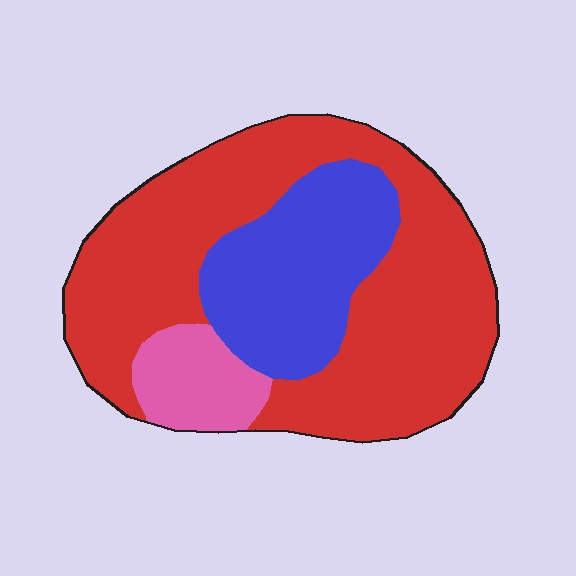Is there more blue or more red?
Red.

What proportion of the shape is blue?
Blue takes up about one quarter (1/4) of the shape.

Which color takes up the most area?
Red, at roughly 65%.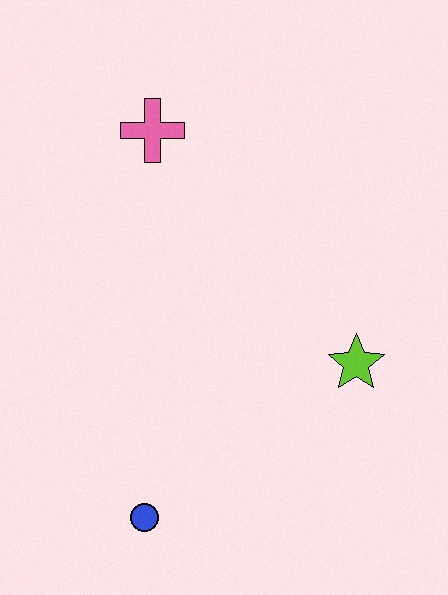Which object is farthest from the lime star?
The pink cross is farthest from the lime star.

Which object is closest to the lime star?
The blue circle is closest to the lime star.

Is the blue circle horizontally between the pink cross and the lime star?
No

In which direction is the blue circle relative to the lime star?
The blue circle is to the left of the lime star.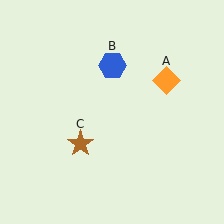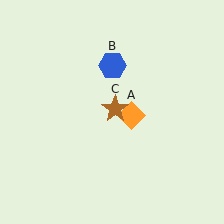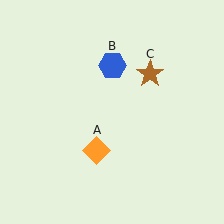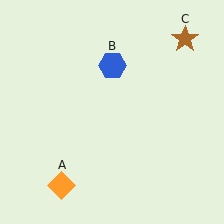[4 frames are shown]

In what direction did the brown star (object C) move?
The brown star (object C) moved up and to the right.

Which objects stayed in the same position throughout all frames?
Blue hexagon (object B) remained stationary.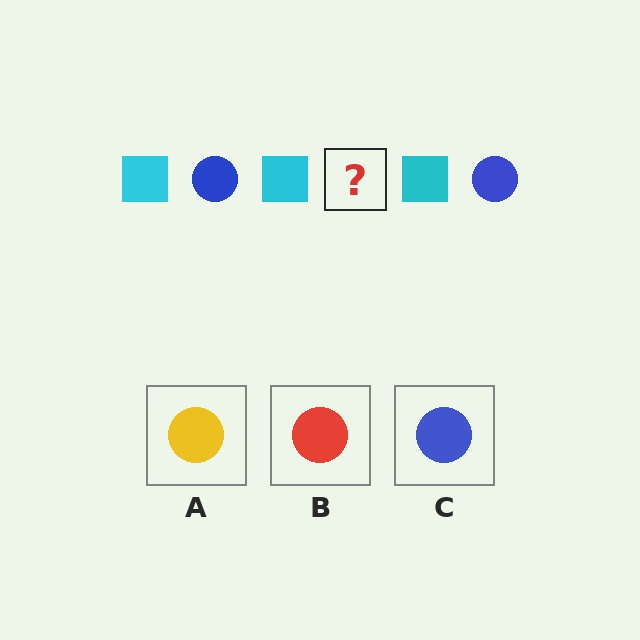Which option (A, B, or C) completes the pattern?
C.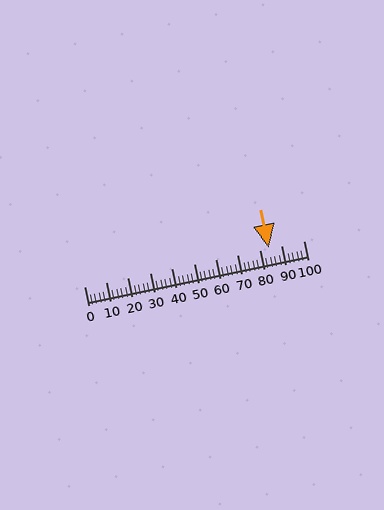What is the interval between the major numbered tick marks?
The major tick marks are spaced 10 units apart.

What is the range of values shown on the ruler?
The ruler shows values from 0 to 100.